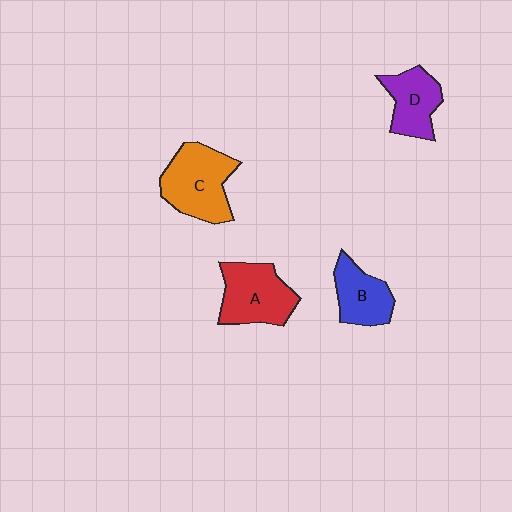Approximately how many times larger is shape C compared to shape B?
Approximately 1.5 times.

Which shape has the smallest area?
Shape B (blue).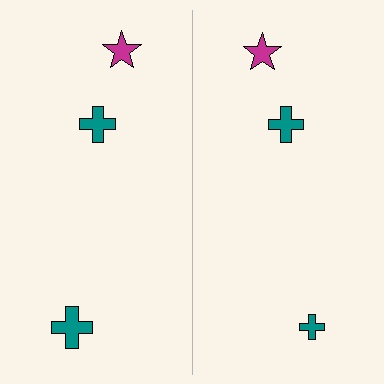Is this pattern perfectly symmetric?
No, the pattern is not perfectly symmetric. The teal cross on the right side has a different size than its mirror counterpart.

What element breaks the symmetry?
The teal cross on the right side has a different size than its mirror counterpart.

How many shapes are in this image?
There are 6 shapes in this image.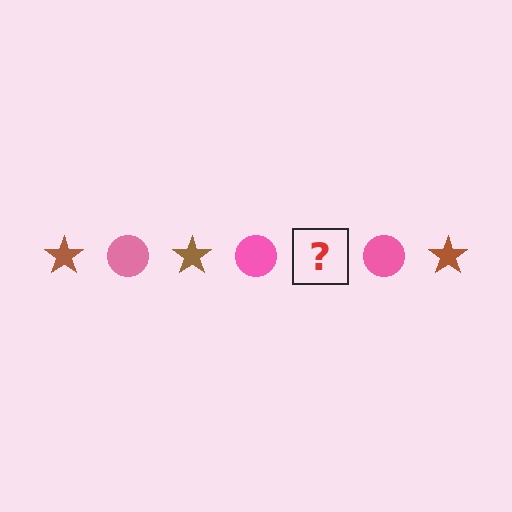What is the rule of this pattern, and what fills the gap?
The rule is that the pattern alternates between brown star and pink circle. The gap should be filled with a brown star.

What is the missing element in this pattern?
The missing element is a brown star.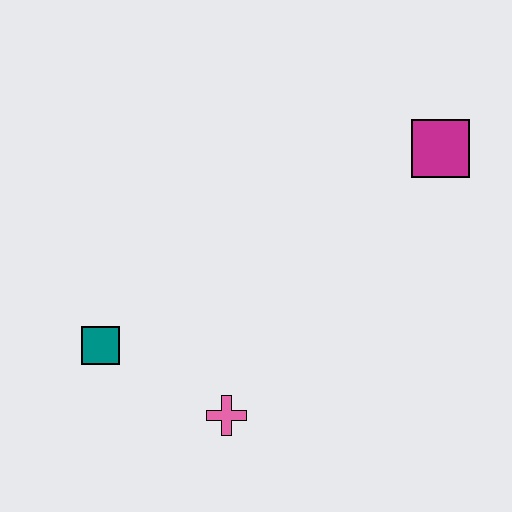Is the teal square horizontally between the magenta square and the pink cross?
No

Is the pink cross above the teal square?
No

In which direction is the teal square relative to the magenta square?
The teal square is to the left of the magenta square.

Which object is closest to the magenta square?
The pink cross is closest to the magenta square.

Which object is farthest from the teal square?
The magenta square is farthest from the teal square.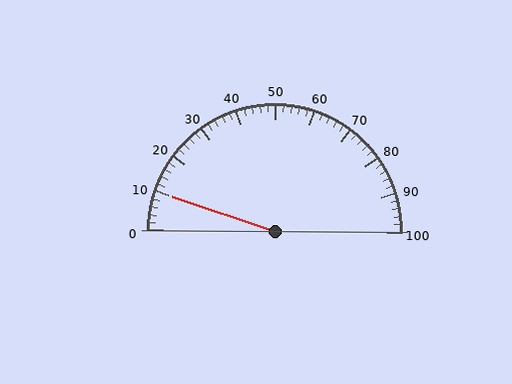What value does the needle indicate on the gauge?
The needle indicates approximately 10.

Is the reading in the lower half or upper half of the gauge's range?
The reading is in the lower half of the range (0 to 100).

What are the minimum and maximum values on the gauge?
The gauge ranges from 0 to 100.